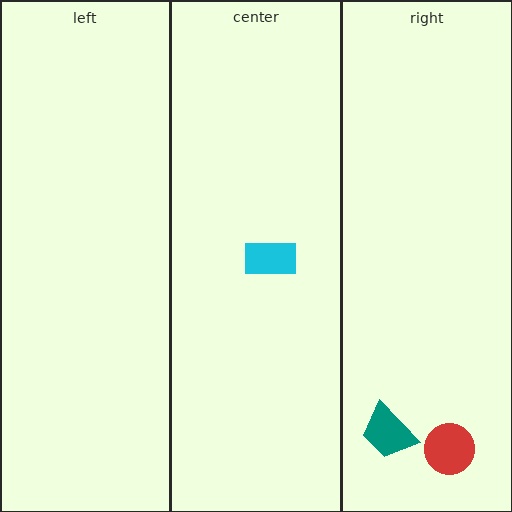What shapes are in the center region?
The cyan rectangle.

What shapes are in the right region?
The red circle, the teal trapezoid.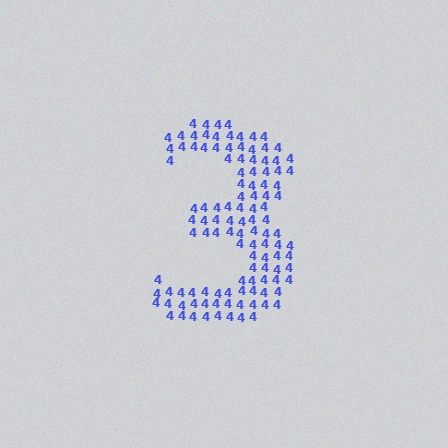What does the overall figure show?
The overall figure shows the digit 3.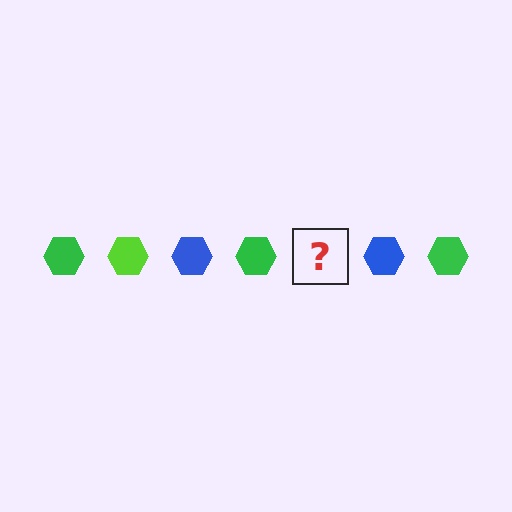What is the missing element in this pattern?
The missing element is a lime hexagon.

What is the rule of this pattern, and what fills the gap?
The rule is that the pattern cycles through green, lime, blue hexagons. The gap should be filled with a lime hexagon.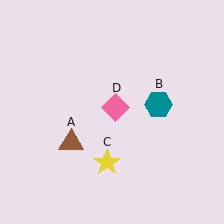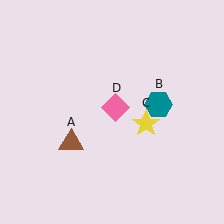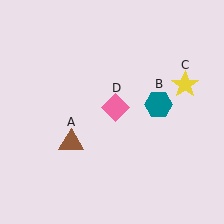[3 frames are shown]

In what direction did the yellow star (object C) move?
The yellow star (object C) moved up and to the right.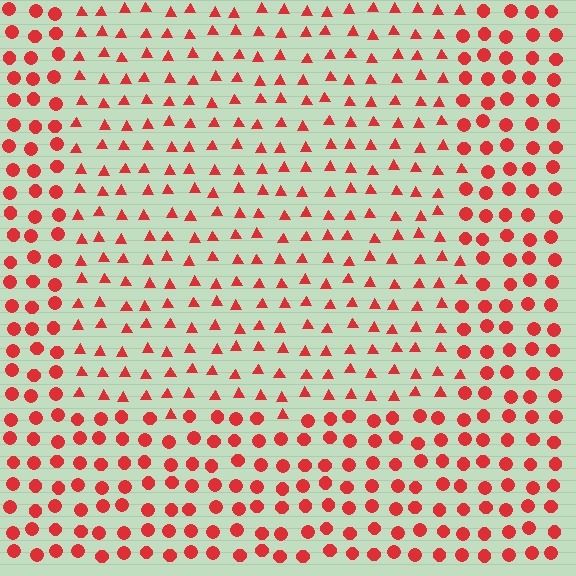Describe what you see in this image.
The image is filled with small red elements arranged in a uniform grid. A rectangle-shaped region contains triangles, while the surrounding area contains circles. The boundary is defined purely by the change in element shape.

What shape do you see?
I see a rectangle.